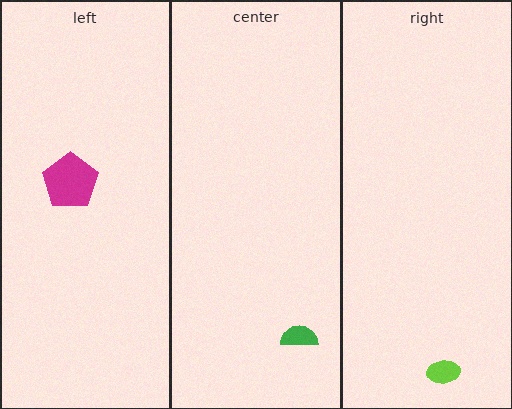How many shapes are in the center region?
1.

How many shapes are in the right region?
1.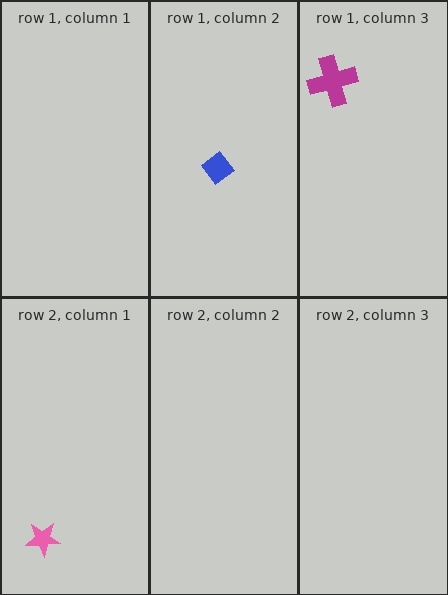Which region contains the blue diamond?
The row 1, column 2 region.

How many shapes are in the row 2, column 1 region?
1.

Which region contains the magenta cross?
The row 1, column 3 region.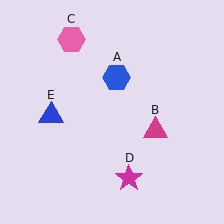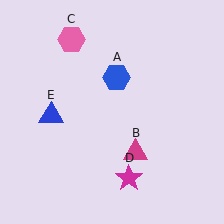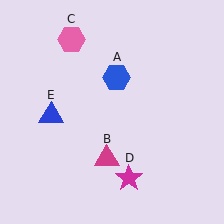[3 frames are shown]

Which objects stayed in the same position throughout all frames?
Blue hexagon (object A) and pink hexagon (object C) and magenta star (object D) and blue triangle (object E) remained stationary.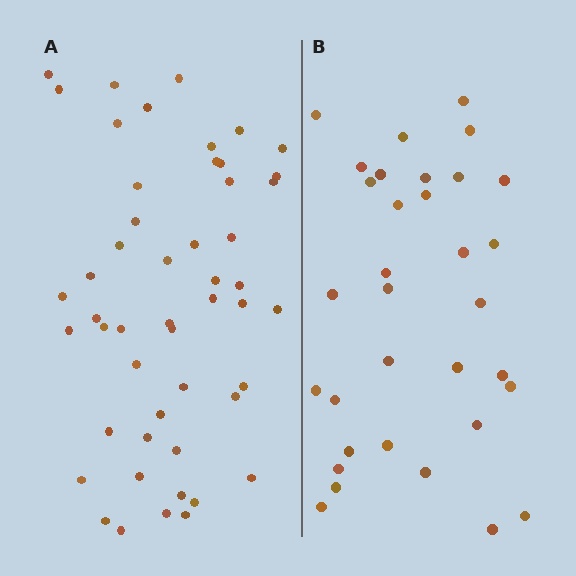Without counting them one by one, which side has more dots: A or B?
Region A (the left region) has more dots.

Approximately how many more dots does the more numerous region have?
Region A has approximately 15 more dots than region B.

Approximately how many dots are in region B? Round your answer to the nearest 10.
About 30 dots. (The exact count is 33, which rounds to 30.)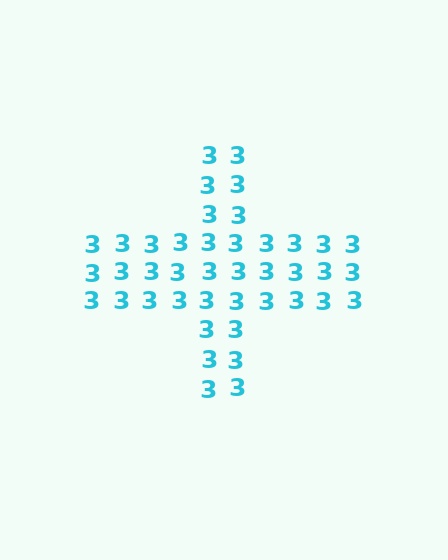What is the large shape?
The large shape is a cross.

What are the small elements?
The small elements are digit 3's.